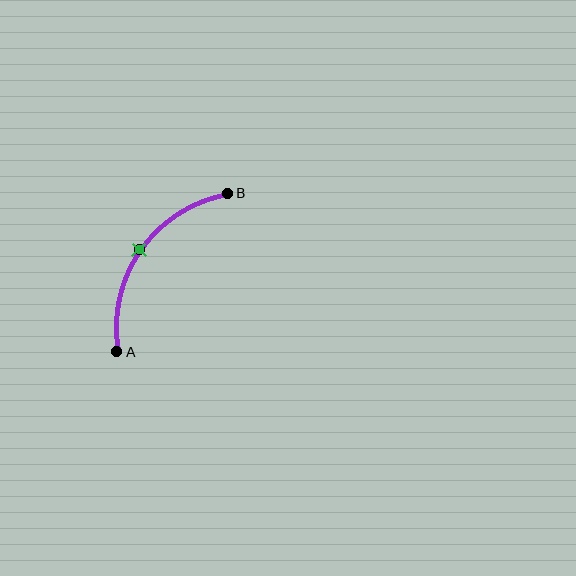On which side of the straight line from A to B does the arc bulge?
The arc bulges above and to the left of the straight line connecting A and B.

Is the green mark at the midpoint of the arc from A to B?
Yes. The green mark lies on the arc at equal arc-length from both A and B — it is the arc midpoint.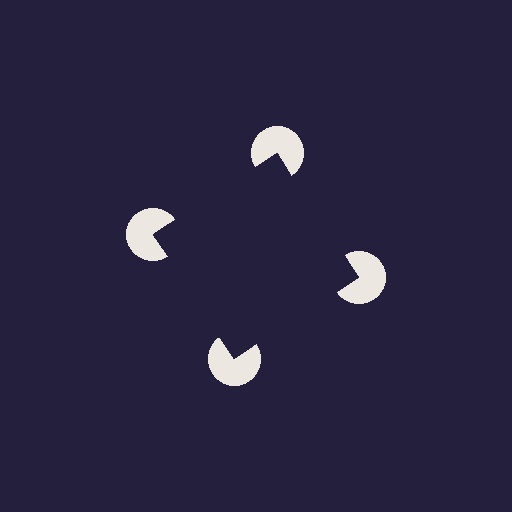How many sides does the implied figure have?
4 sides.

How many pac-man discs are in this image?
There are 4 — one at each vertex of the illusory square.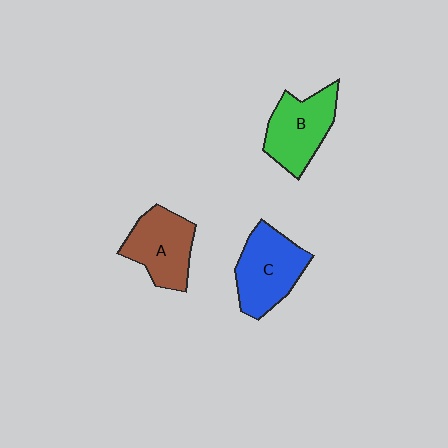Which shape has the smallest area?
Shape A (brown).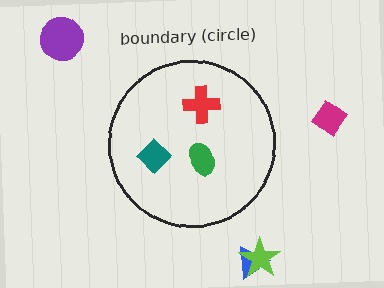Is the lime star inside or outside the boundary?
Outside.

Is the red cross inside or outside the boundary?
Inside.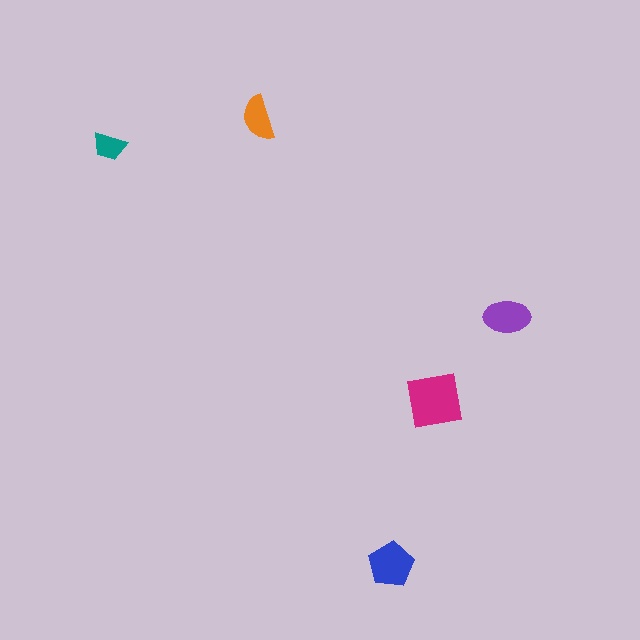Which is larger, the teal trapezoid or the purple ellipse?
The purple ellipse.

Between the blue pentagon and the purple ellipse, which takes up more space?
The blue pentagon.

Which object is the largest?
The magenta square.